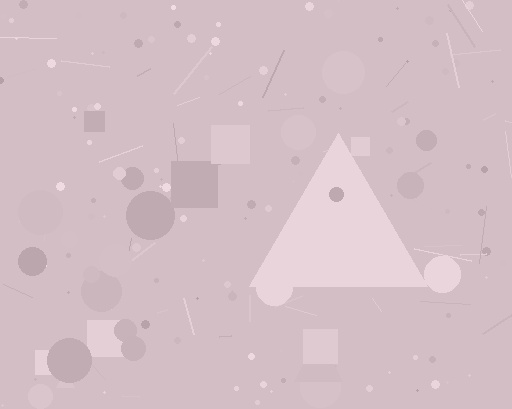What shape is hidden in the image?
A triangle is hidden in the image.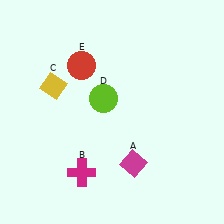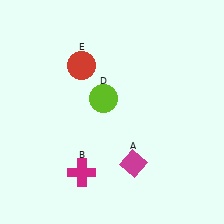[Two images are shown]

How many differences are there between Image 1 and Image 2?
There is 1 difference between the two images.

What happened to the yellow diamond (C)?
The yellow diamond (C) was removed in Image 2. It was in the top-left area of Image 1.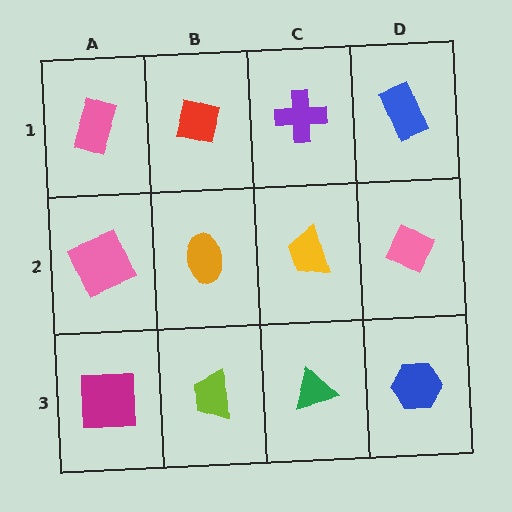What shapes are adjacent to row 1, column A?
A pink square (row 2, column A), a red square (row 1, column B).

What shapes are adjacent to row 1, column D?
A pink diamond (row 2, column D), a purple cross (row 1, column C).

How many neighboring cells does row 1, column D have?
2.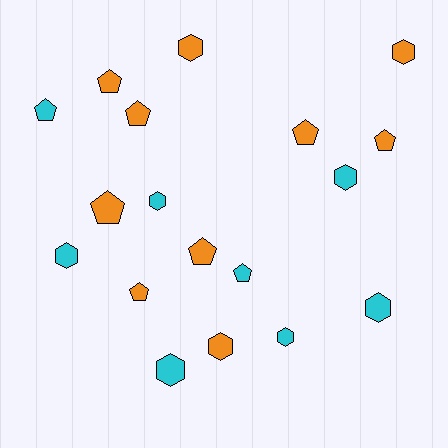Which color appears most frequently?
Orange, with 10 objects.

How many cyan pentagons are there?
There are 2 cyan pentagons.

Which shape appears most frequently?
Pentagon, with 9 objects.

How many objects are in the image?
There are 18 objects.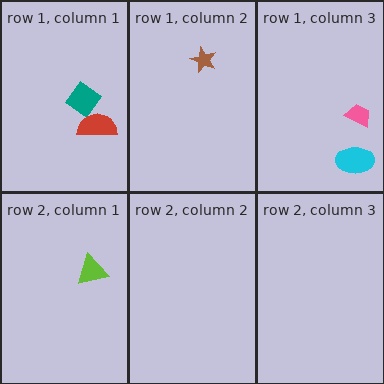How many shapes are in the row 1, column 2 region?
1.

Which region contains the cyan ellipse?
The row 1, column 3 region.